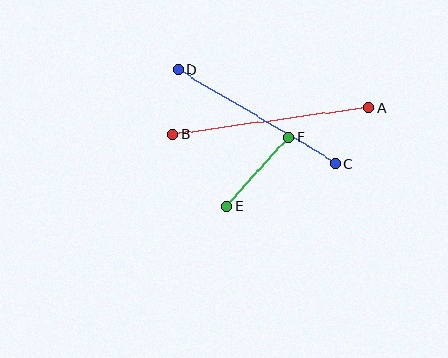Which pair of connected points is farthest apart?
Points A and B are farthest apart.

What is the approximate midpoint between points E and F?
The midpoint is at approximately (257, 172) pixels.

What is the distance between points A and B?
The distance is approximately 198 pixels.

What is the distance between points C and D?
The distance is approximately 183 pixels.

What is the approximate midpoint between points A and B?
The midpoint is at approximately (271, 121) pixels.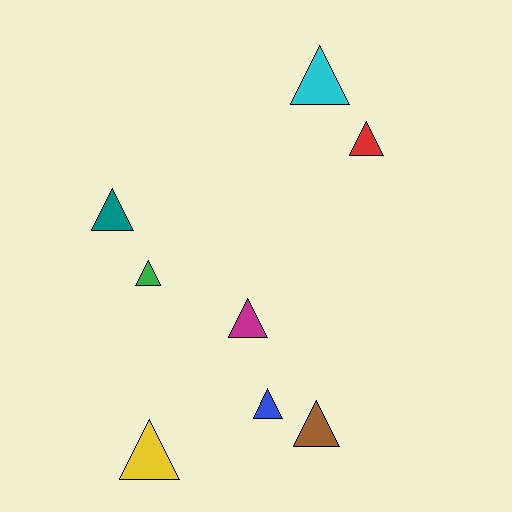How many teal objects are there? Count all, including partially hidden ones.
There is 1 teal object.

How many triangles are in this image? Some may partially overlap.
There are 8 triangles.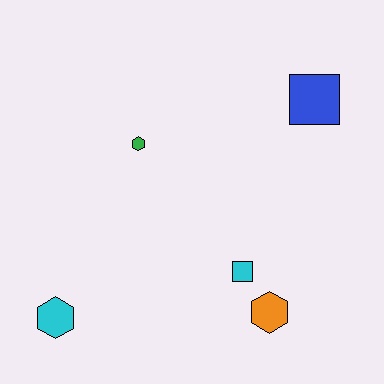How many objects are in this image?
There are 5 objects.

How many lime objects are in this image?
There are no lime objects.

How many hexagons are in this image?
There are 3 hexagons.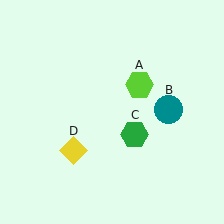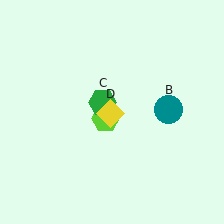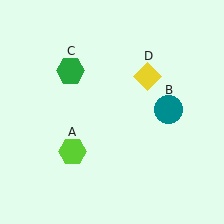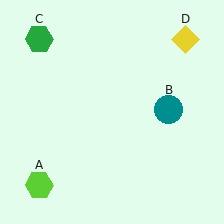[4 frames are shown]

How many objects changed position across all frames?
3 objects changed position: lime hexagon (object A), green hexagon (object C), yellow diamond (object D).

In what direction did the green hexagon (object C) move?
The green hexagon (object C) moved up and to the left.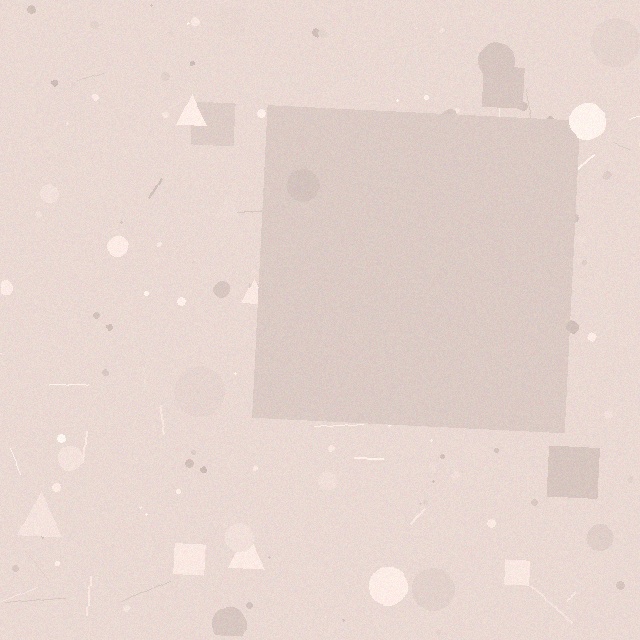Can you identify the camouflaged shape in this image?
The camouflaged shape is a square.